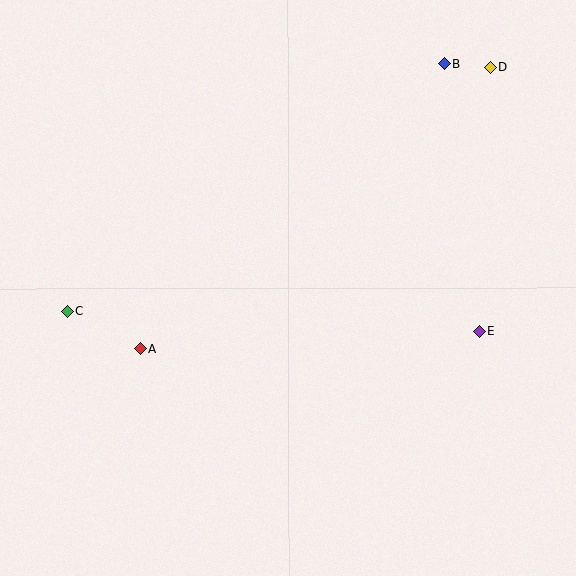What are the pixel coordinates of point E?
Point E is at (480, 331).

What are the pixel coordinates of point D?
Point D is at (490, 67).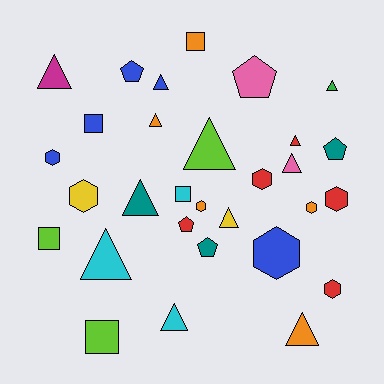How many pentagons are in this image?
There are 5 pentagons.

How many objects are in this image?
There are 30 objects.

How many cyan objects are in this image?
There are 3 cyan objects.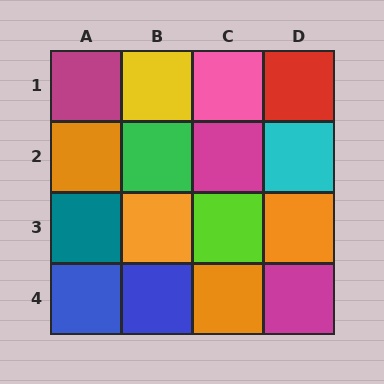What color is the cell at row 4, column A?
Blue.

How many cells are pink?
1 cell is pink.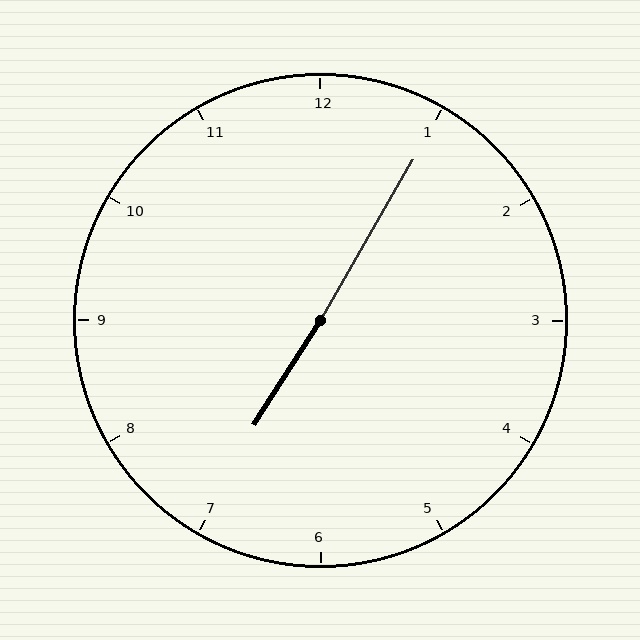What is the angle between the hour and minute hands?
Approximately 178 degrees.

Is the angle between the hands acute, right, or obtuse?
It is obtuse.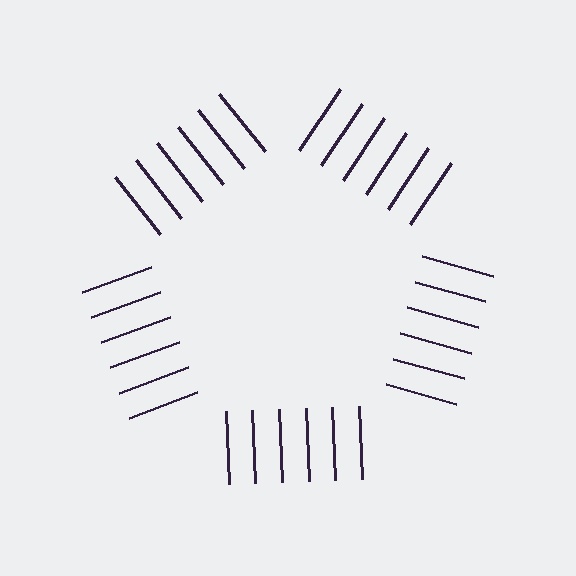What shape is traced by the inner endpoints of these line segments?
An illusory pentagon — the line segments terminate on its edges but no continuous stroke is drawn.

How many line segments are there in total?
30 — 6 along each of the 5 edges.